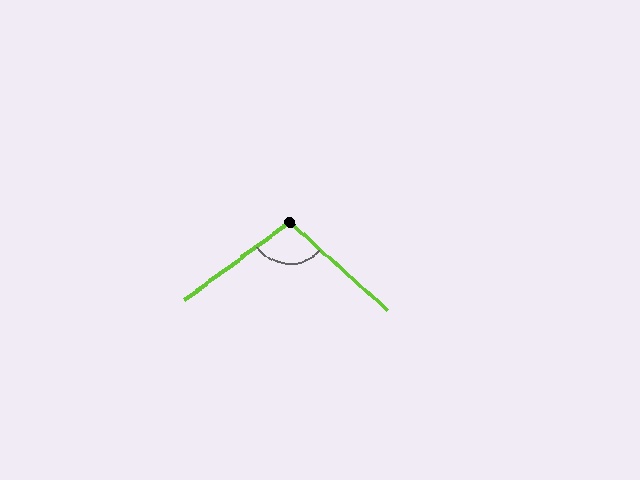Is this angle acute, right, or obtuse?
It is obtuse.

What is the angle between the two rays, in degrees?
Approximately 102 degrees.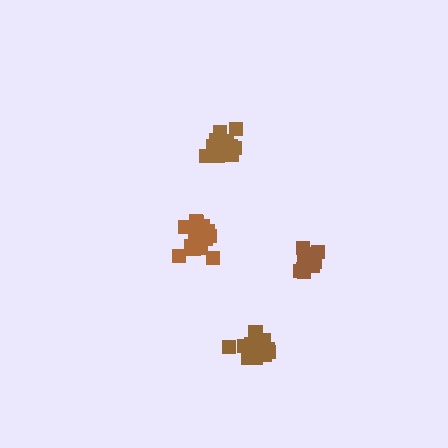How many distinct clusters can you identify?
There are 4 distinct clusters.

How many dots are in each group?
Group 1: 15 dots, Group 2: 17 dots, Group 3: 14 dots, Group 4: 17 dots (63 total).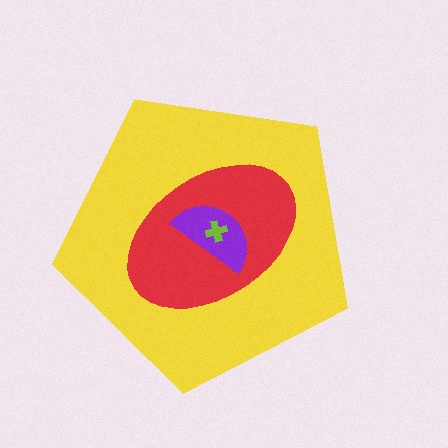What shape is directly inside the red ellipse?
The purple semicircle.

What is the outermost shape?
The yellow pentagon.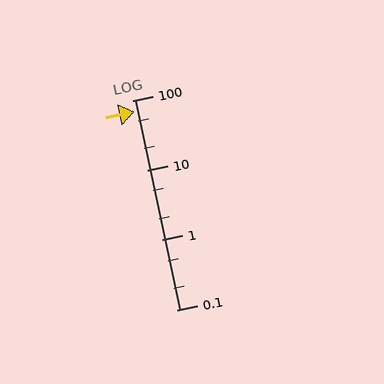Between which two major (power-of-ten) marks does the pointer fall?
The pointer is between 10 and 100.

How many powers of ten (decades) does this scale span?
The scale spans 3 decades, from 0.1 to 100.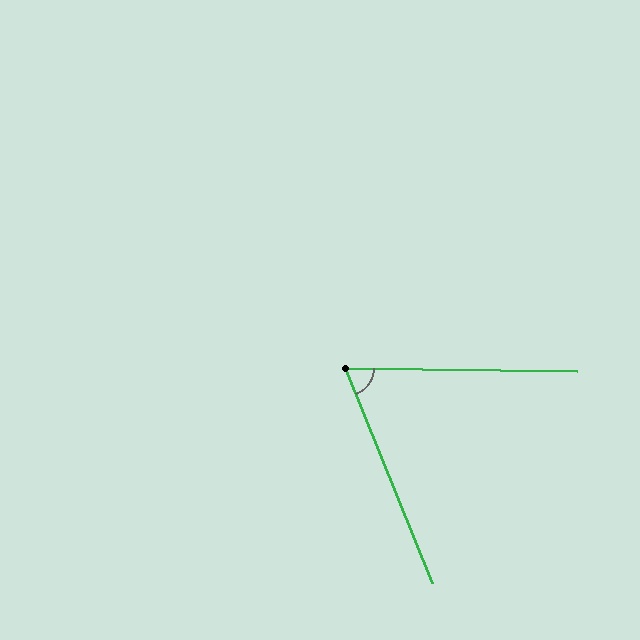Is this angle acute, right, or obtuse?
It is acute.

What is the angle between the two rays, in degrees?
Approximately 67 degrees.